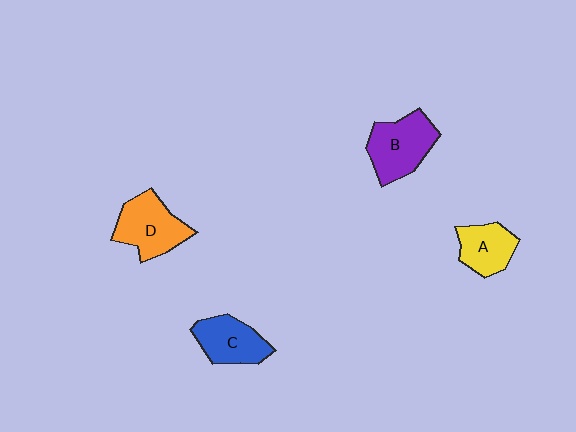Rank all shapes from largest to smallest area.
From largest to smallest: B (purple), D (orange), C (blue), A (yellow).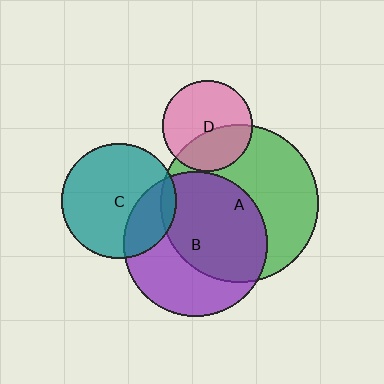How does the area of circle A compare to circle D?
Approximately 3.0 times.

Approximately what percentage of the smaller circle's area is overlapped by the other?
Approximately 25%.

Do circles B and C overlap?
Yes.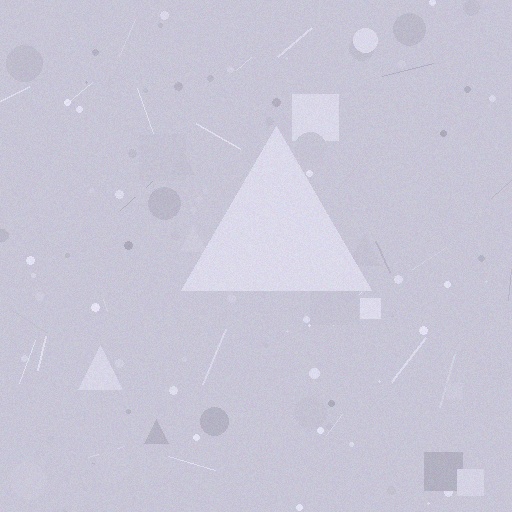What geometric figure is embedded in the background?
A triangle is embedded in the background.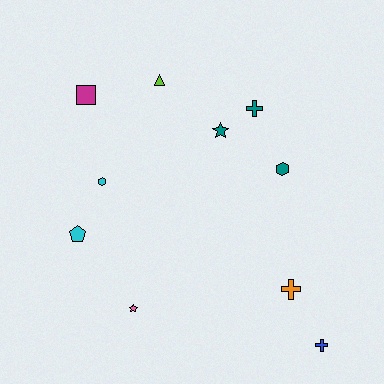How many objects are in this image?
There are 10 objects.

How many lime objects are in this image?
There is 1 lime object.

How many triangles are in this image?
There is 1 triangle.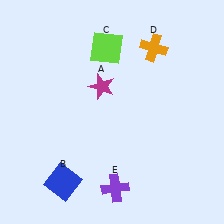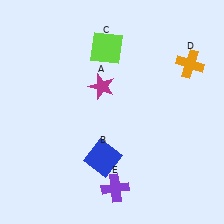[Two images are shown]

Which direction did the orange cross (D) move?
The orange cross (D) moved right.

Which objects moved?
The objects that moved are: the blue square (B), the orange cross (D).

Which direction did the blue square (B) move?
The blue square (B) moved right.